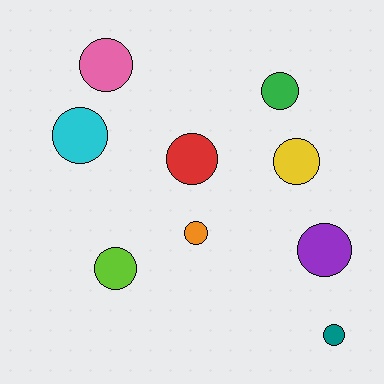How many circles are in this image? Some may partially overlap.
There are 9 circles.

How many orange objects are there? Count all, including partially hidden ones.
There is 1 orange object.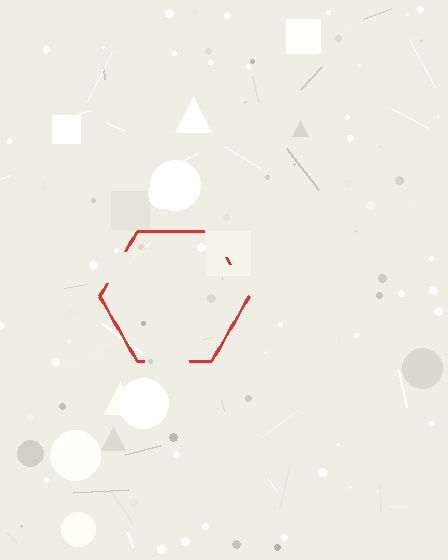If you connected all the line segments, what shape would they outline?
They would outline a hexagon.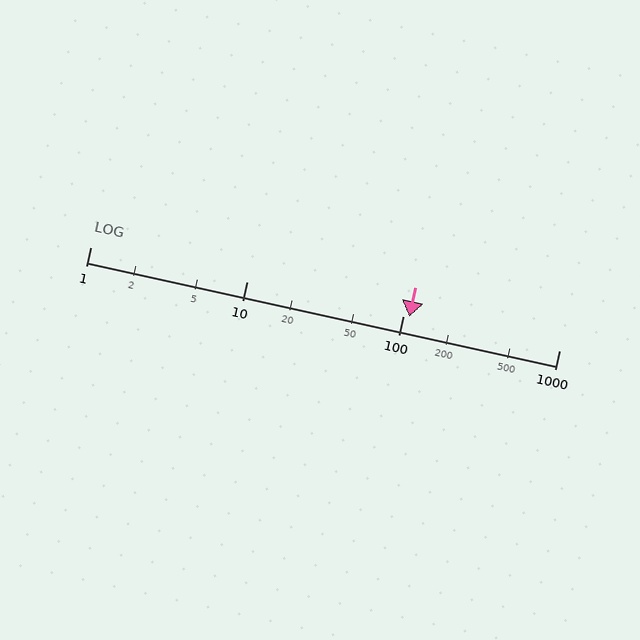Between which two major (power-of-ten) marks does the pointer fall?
The pointer is between 100 and 1000.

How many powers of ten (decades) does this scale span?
The scale spans 3 decades, from 1 to 1000.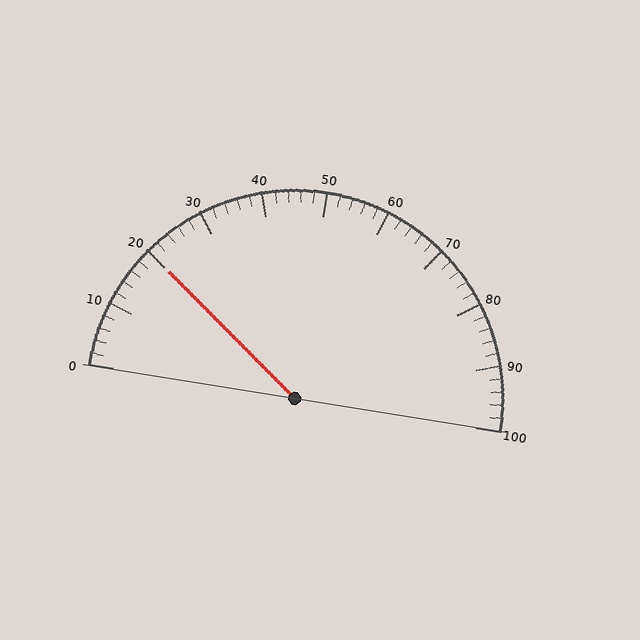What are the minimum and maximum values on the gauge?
The gauge ranges from 0 to 100.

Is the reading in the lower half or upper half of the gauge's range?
The reading is in the lower half of the range (0 to 100).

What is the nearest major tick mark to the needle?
The nearest major tick mark is 20.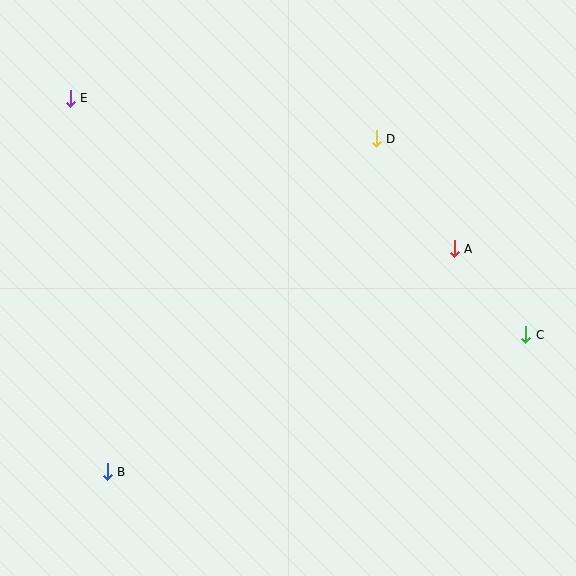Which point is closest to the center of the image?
Point A at (454, 249) is closest to the center.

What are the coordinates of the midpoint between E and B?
The midpoint between E and B is at (89, 285).